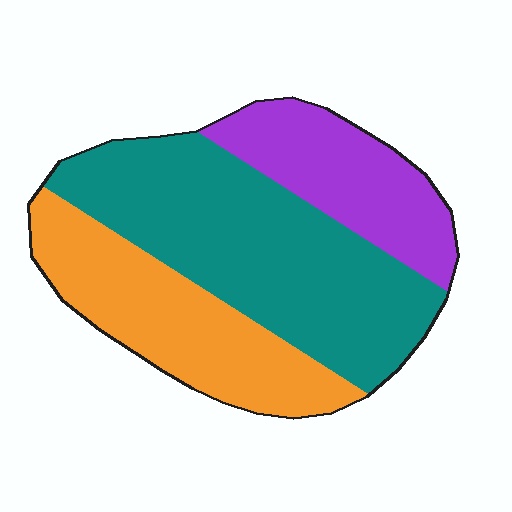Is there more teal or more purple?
Teal.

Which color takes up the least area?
Purple, at roughly 20%.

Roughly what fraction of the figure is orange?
Orange covers 30% of the figure.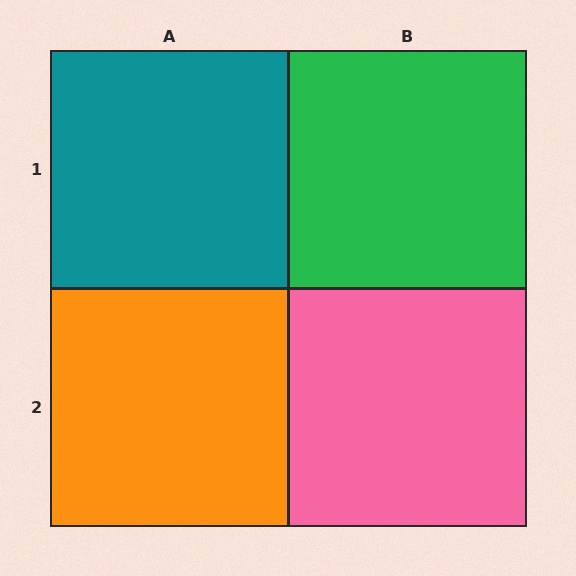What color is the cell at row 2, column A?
Orange.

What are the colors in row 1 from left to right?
Teal, green.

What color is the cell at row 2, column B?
Pink.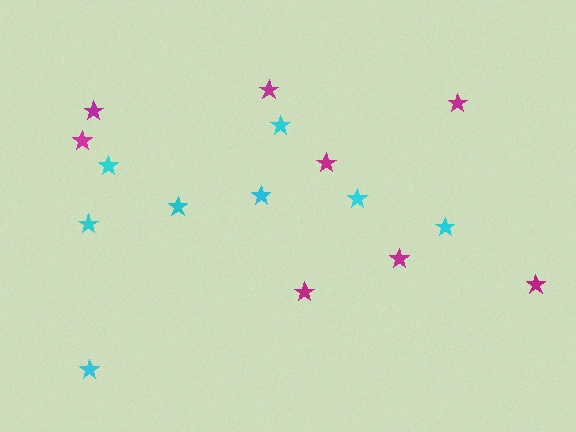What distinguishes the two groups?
There are 2 groups: one group of magenta stars (8) and one group of cyan stars (8).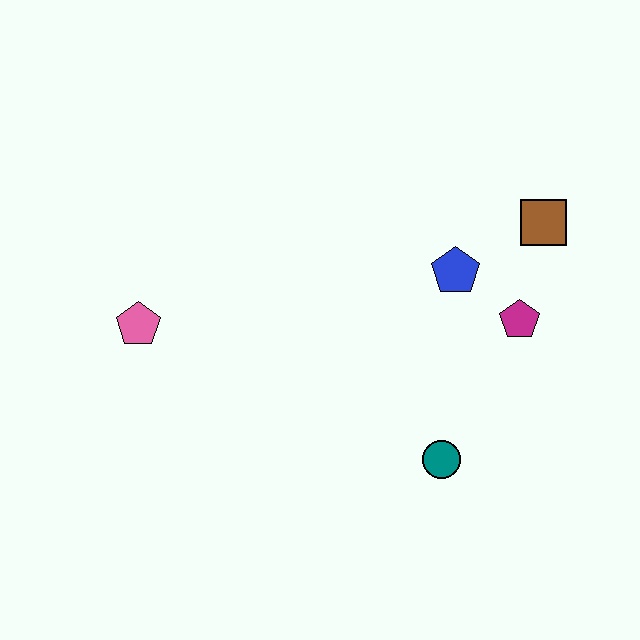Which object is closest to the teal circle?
The magenta pentagon is closest to the teal circle.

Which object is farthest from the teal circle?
The pink pentagon is farthest from the teal circle.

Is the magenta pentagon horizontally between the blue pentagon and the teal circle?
No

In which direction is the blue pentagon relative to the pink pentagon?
The blue pentagon is to the right of the pink pentagon.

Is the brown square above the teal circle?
Yes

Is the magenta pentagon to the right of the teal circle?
Yes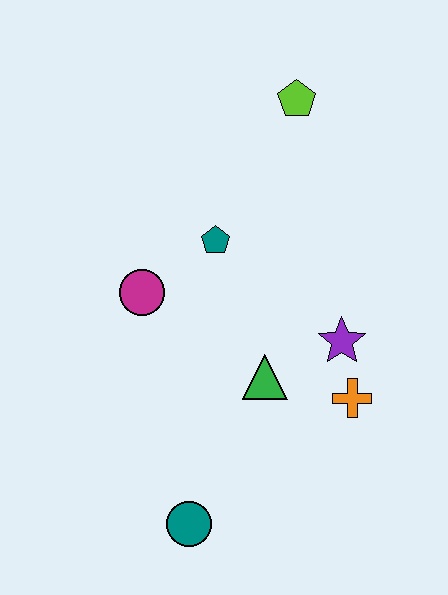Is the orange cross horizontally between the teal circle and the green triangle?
No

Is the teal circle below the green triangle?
Yes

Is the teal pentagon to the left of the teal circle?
No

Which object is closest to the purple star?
The orange cross is closest to the purple star.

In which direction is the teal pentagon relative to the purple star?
The teal pentagon is to the left of the purple star.